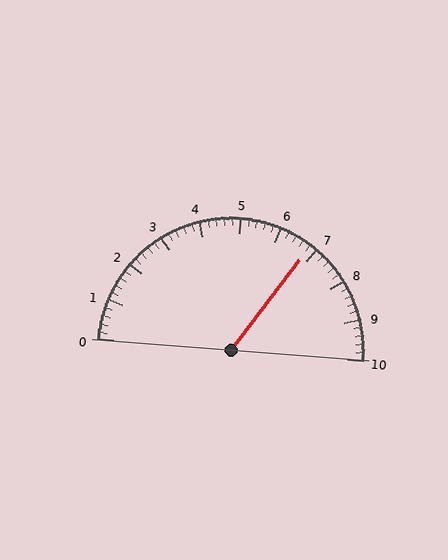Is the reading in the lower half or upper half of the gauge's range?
The reading is in the upper half of the range (0 to 10).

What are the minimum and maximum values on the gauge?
The gauge ranges from 0 to 10.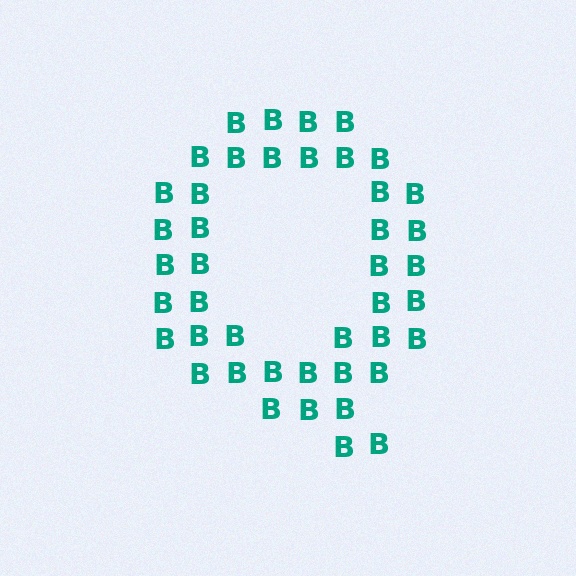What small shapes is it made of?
It is made of small letter B's.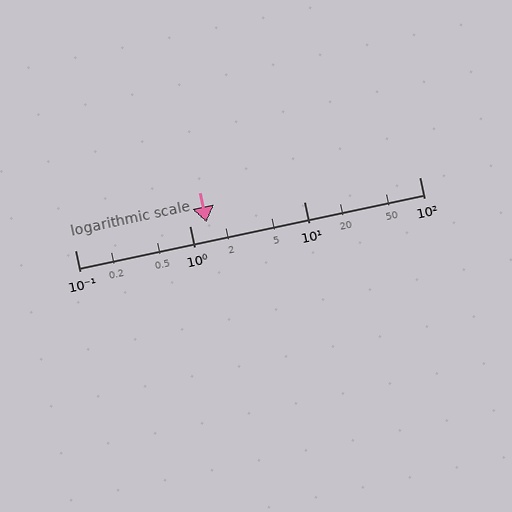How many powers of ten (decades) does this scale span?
The scale spans 3 decades, from 0.1 to 100.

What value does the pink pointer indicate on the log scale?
The pointer indicates approximately 1.4.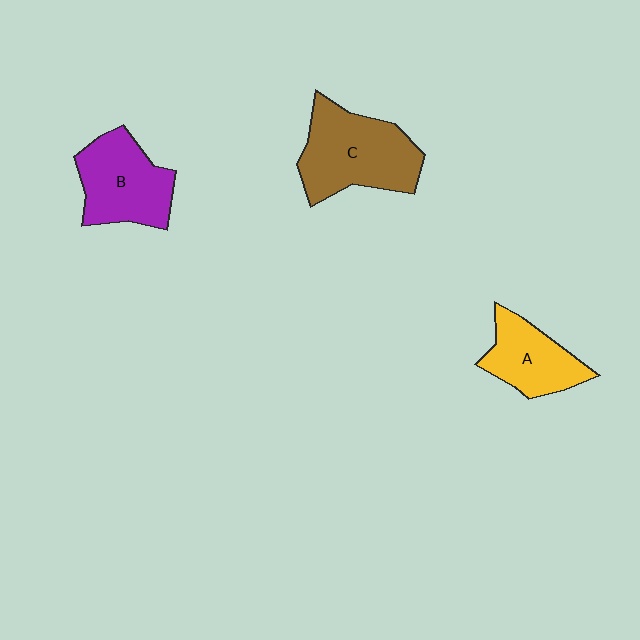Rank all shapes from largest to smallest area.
From largest to smallest: C (brown), B (purple), A (yellow).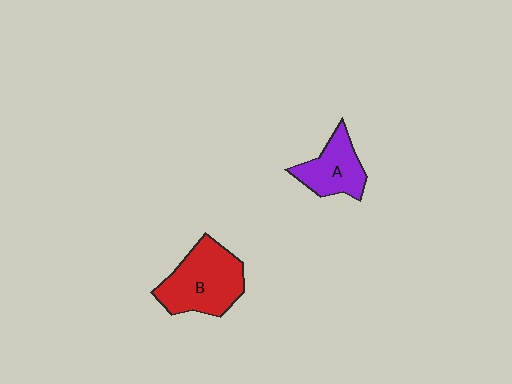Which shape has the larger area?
Shape B (red).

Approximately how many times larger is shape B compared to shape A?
Approximately 1.5 times.